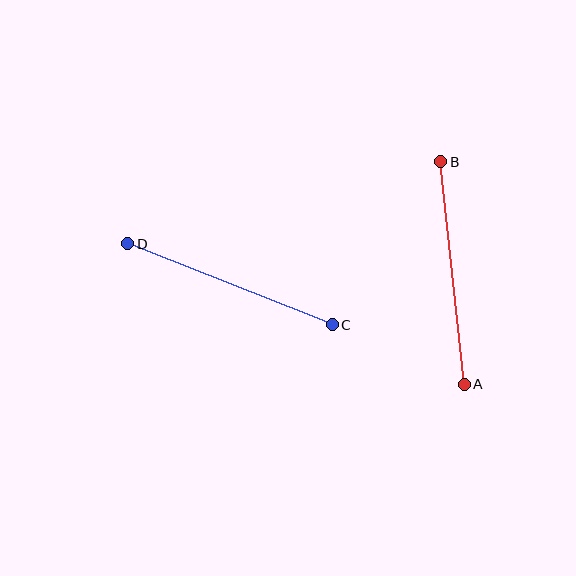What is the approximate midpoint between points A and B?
The midpoint is at approximately (452, 273) pixels.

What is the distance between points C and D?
The distance is approximately 220 pixels.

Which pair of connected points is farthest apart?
Points A and B are farthest apart.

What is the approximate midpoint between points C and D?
The midpoint is at approximately (230, 284) pixels.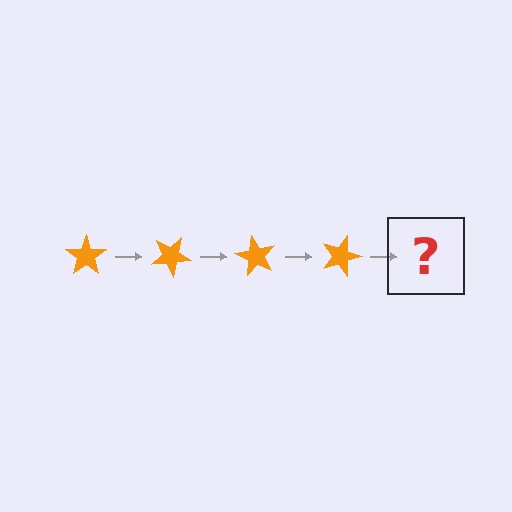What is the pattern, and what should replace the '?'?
The pattern is that the star rotates 30 degrees each step. The '?' should be an orange star rotated 120 degrees.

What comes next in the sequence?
The next element should be an orange star rotated 120 degrees.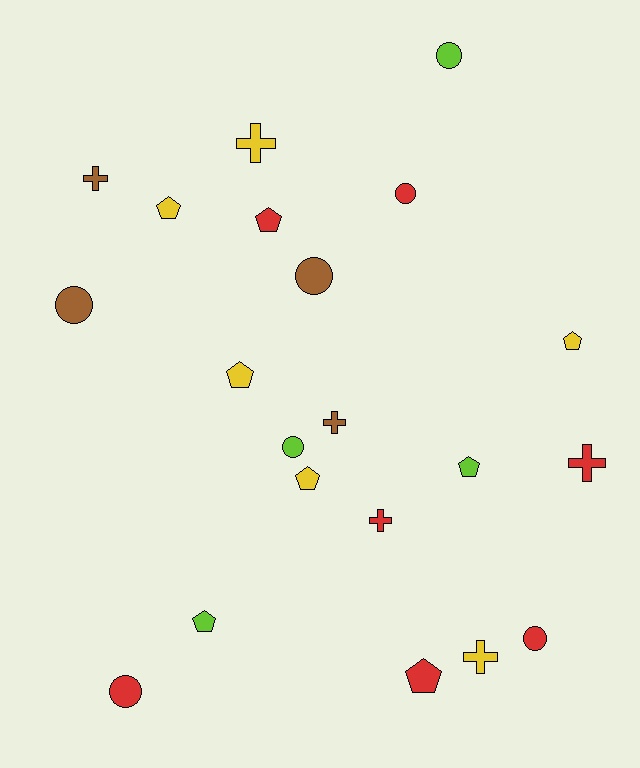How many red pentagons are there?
There are 2 red pentagons.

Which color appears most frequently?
Red, with 7 objects.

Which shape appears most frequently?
Pentagon, with 8 objects.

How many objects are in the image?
There are 21 objects.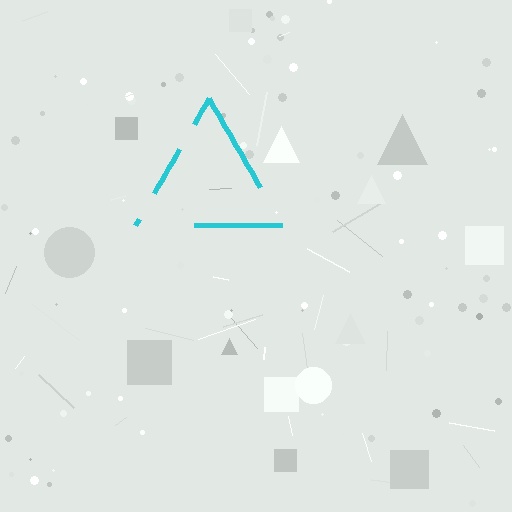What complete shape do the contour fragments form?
The contour fragments form a triangle.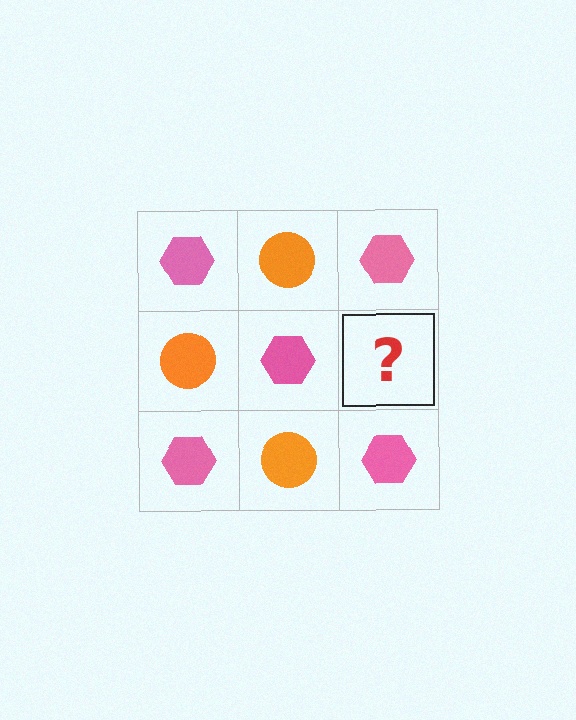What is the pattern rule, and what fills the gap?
The rule is that it alternates pink hexagon and orange circle in a checkerboard pattern. The gap should be filled with an orange circle.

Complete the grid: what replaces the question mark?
The question mark should be replaced with an orange circle.